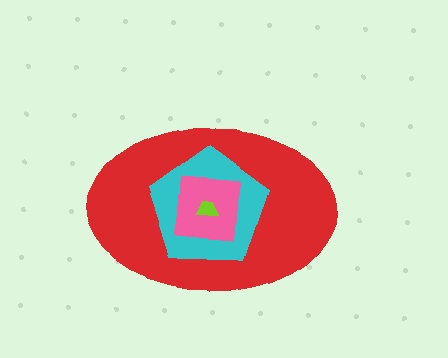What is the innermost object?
The lime trapezoid.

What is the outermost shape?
The red ellipse.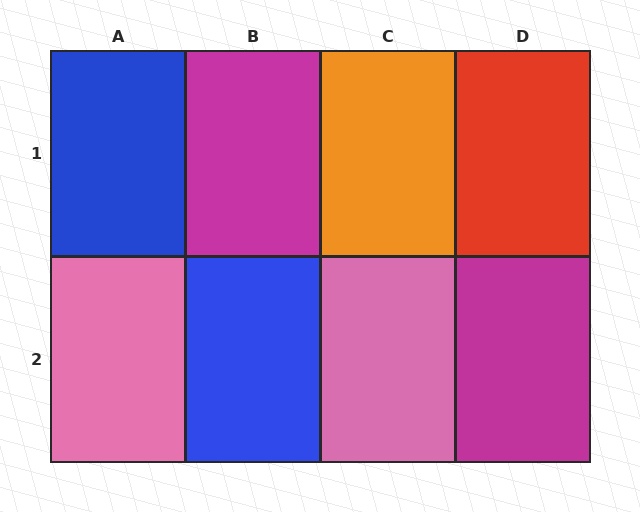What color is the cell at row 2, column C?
Pink.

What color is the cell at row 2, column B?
Blue.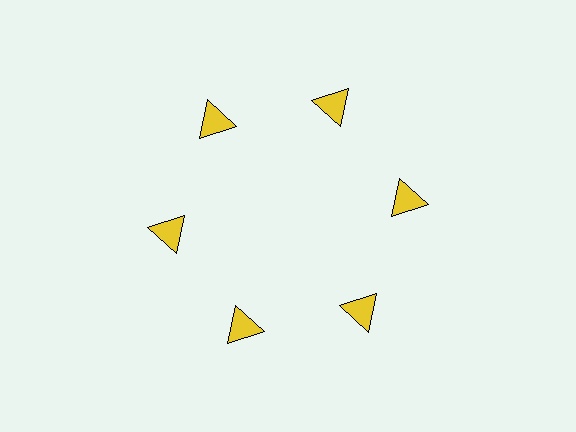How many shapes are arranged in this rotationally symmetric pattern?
There are 6 shapes, arranged in 6 groups of 1.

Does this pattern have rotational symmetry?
Yes, this pattern has 6-fold rotational symmetry. It looks the same after rotating 60 degrees around the center.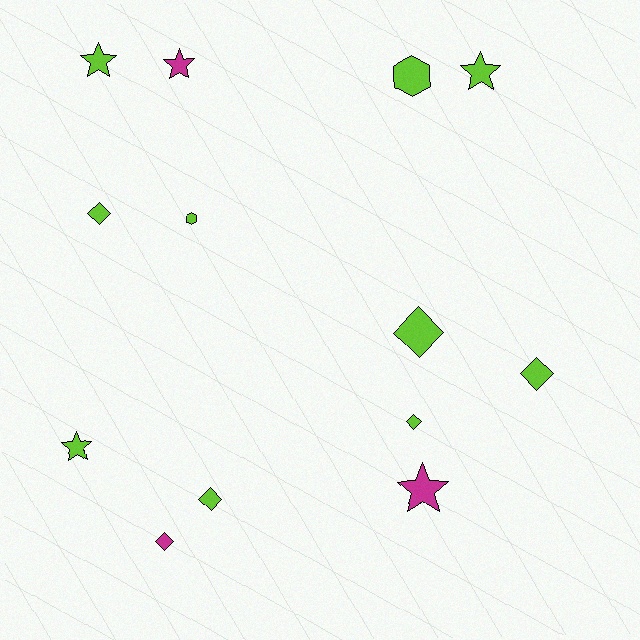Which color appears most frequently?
Lime, with 10 objects.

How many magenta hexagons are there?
There are no magenta hexagons.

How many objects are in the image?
There are 13 objects.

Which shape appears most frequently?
Diamond, with 6 objects.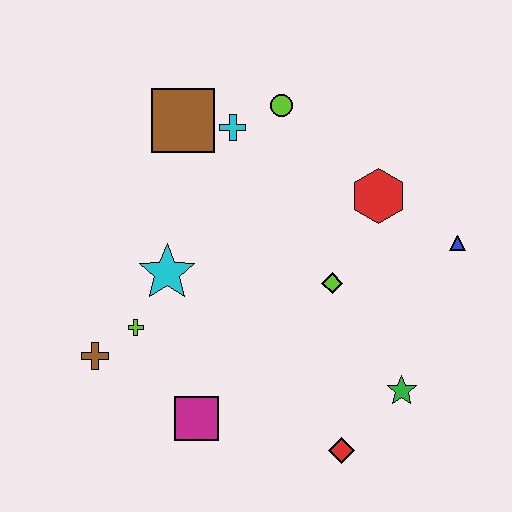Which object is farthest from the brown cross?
The blue triangle is farthest from the brown cross.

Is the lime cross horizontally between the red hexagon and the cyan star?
No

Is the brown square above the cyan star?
Yes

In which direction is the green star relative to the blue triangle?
The green star is below the blue triangle.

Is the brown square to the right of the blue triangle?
No